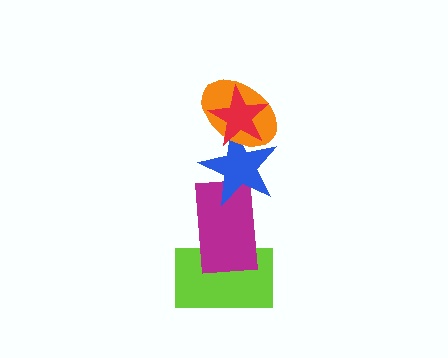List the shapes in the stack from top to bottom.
From top to bottom: the red star, the orange ellipse, the blue star, the magenta rectangle, the lime rectangle.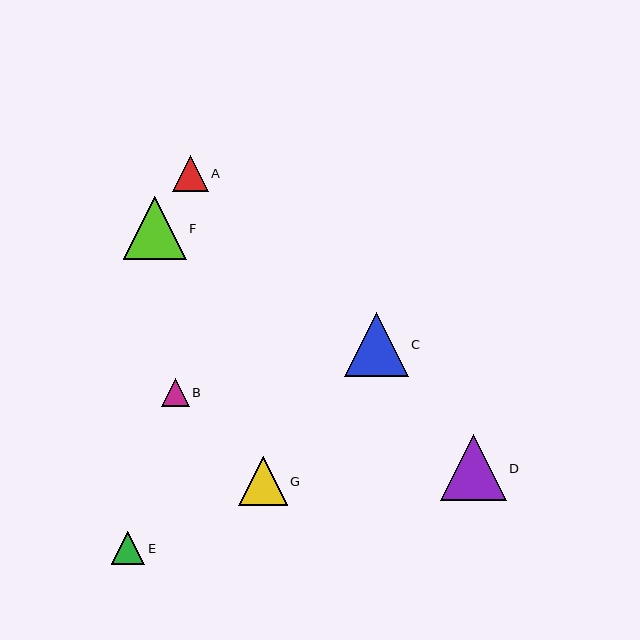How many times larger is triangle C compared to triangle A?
Triangle C is approximately 1.8 times the size of triangle A.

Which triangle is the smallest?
Triangle B is the smallest with a size of approximately 28 pixels.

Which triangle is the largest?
Triangle D is the largest with a size of approximately 66 pixels.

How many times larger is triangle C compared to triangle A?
Triangle C is approximately 1.8 times the size of triangle A.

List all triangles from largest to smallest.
From largest to smallest: D, C, F, G, A, E, B.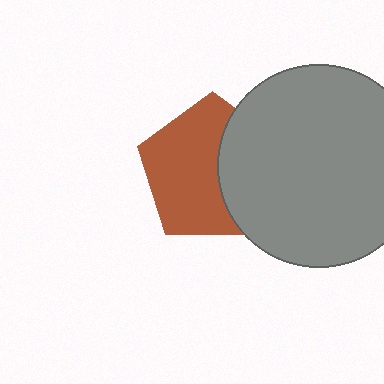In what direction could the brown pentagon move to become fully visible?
The brown pentagon could move left. That would shift it out from behind the gray circle entirely.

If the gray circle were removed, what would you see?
You would see the complete brown pentagon.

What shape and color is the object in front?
The object in front is a gray circle.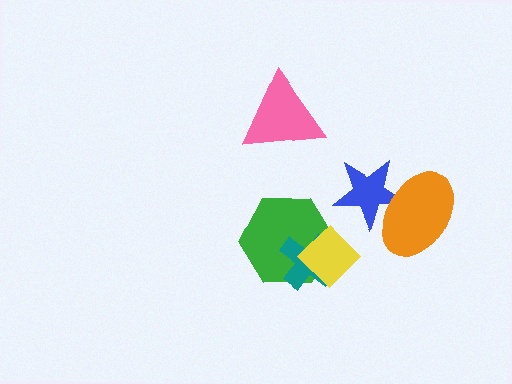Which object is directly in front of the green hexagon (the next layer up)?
The teal cross is directly in front of the green hexagon.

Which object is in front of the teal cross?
The yellow diamond is in front of the teal cross.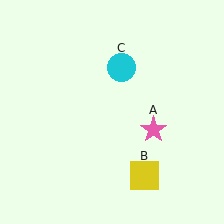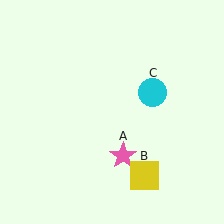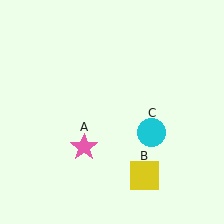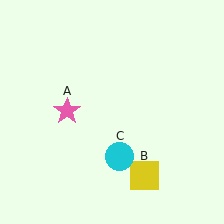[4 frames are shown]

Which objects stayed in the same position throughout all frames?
Yellow square (object B) remained stationary.